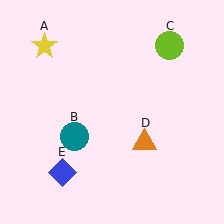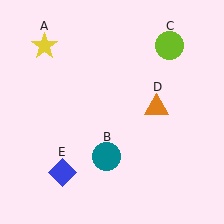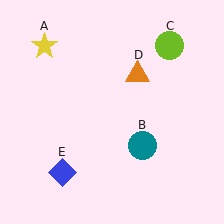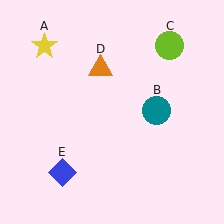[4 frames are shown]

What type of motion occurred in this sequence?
The teal circle (object B), orange triangle (object D) rotated counterclockwise around the center of the scene.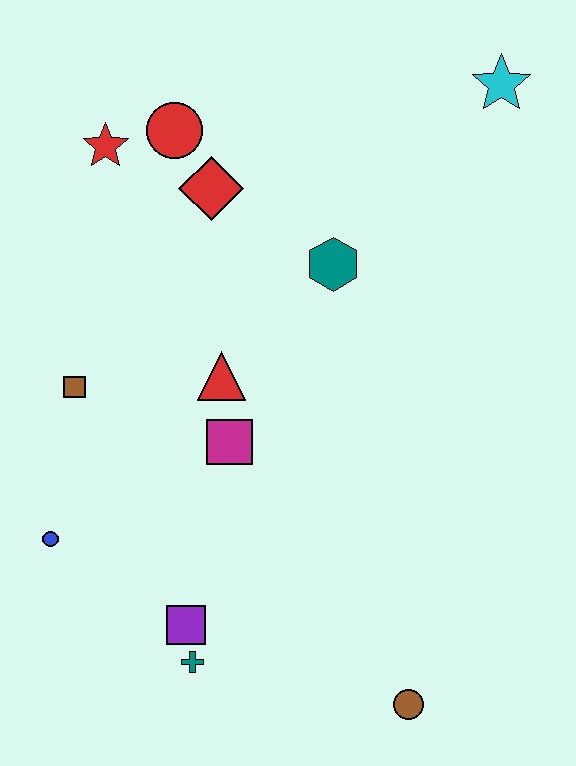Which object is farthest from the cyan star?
The teal cross is farthest from the cyan star.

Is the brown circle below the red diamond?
Yes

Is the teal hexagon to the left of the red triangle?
No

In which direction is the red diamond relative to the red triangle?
The red diamond is above the red triangle.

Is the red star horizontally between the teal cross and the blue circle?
Yes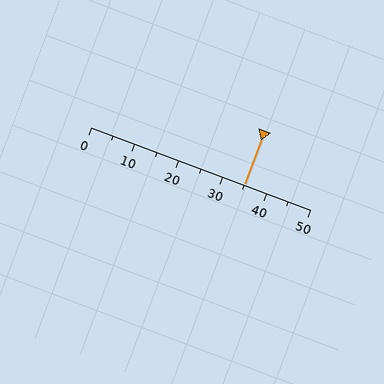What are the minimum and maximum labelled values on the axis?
The axis runs from 0 to 50.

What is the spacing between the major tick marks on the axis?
The major ticks are spaced 10 apart.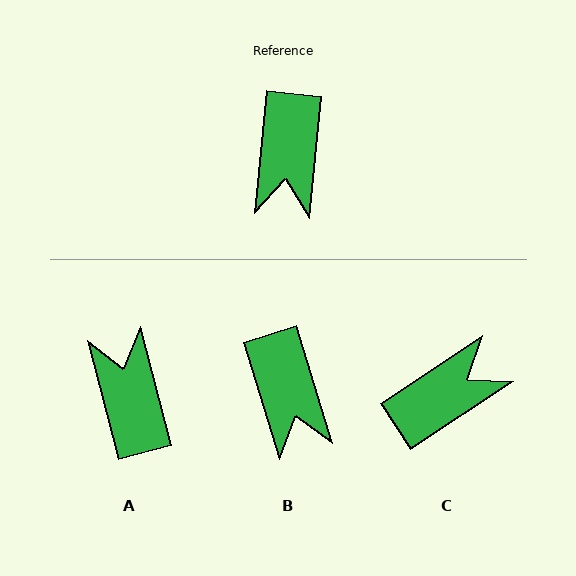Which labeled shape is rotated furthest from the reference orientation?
A, about 160 degrees away.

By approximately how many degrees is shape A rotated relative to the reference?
Approximately 160 degrees clockwise.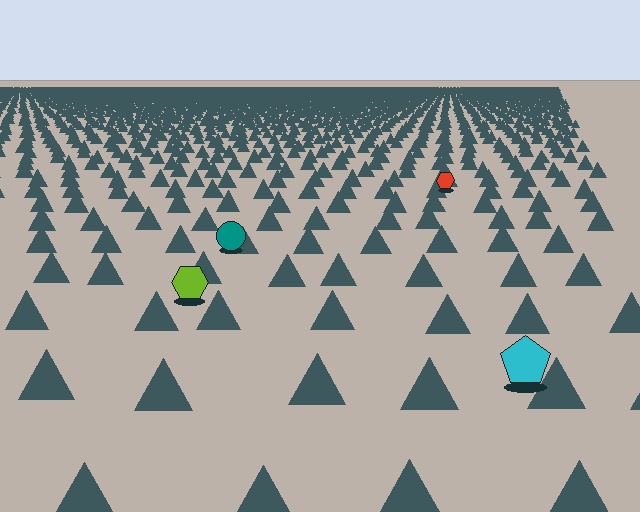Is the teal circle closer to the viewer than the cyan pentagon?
No. The cyan pentagon is closer — you can tell from the texture gradient: the ground texture is coarser near it.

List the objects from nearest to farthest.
From nearest to farthest: the cyan pentagon, the lime hexagon, the teal circle, the red hexagon.